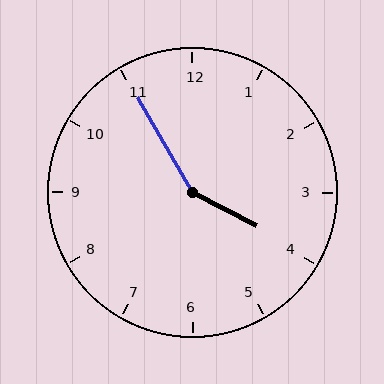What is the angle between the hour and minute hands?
Approximately 148 degrees.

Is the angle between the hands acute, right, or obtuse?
It is obtuse.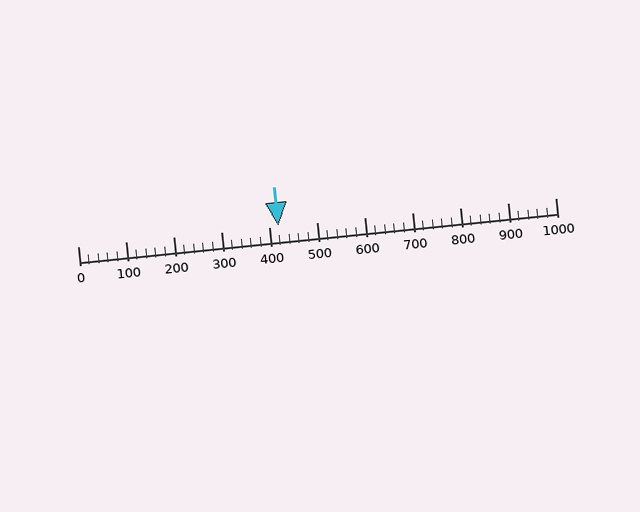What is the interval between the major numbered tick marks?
The major tick marks are spaced 100 units apart.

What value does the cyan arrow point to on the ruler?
The cyan arrow points to approximately 420.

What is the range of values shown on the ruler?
The ruler shows values from 0 to 1000.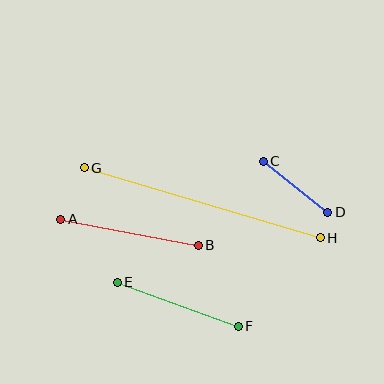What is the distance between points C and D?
The distance is approximately 82 pixels.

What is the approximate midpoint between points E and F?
The midpoint is at approximately (178, 304) pixels.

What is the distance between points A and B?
The distance is approximately 140 pixels.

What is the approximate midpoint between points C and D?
The midpoint is at approximately (296, 187) pixels.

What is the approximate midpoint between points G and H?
The midpoint is at approximately (202, 203) pixels.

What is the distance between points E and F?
The distance is approximately 129 pixels.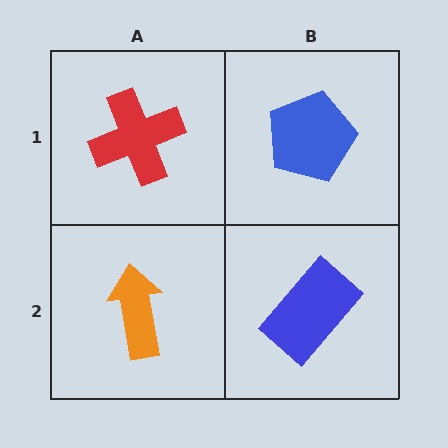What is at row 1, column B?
A blue pentagon.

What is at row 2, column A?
An orange arrow.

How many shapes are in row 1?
2 shapes.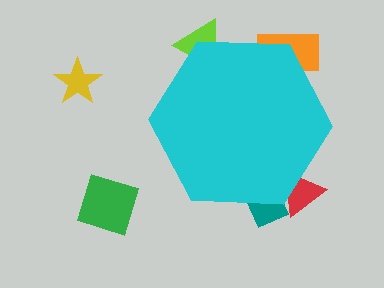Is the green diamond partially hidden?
No, the green diamond is fully visible.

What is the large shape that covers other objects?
A cyan hexagon.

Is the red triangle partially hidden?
Yes, the red triangle is partially hidden behind the cyan hexagon.